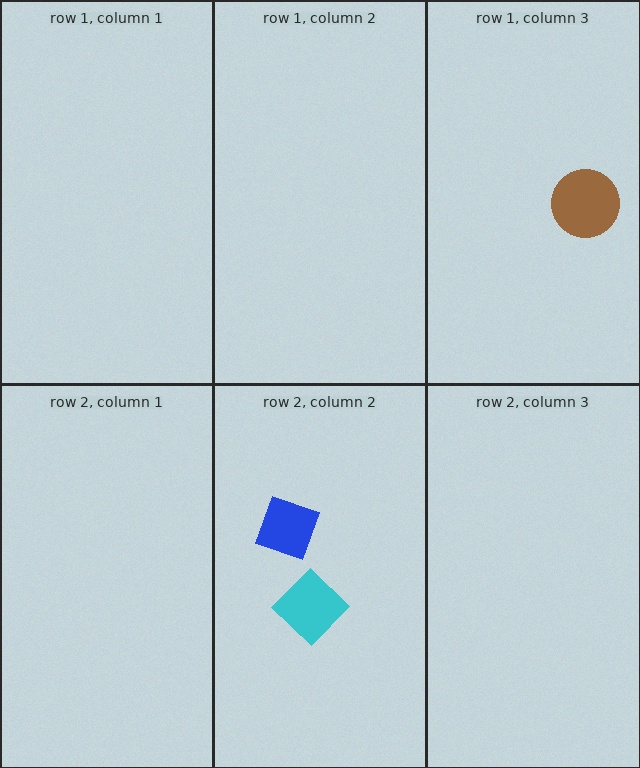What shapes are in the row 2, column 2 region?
The blue diamond, the cyan diamond.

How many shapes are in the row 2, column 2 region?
2.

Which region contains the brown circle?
The row 1, column 3 region.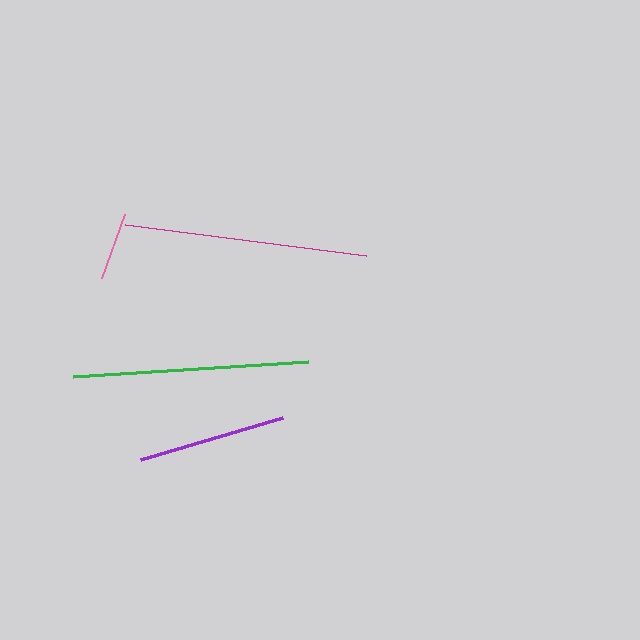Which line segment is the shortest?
The pink line is the shortest at approximately 68 pixels.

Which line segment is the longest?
The magenta line is the longest at approximately 243 pixels.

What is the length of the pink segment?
The pink segment is approximately 68 pixels long.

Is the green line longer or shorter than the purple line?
The green line is longer than the purple line.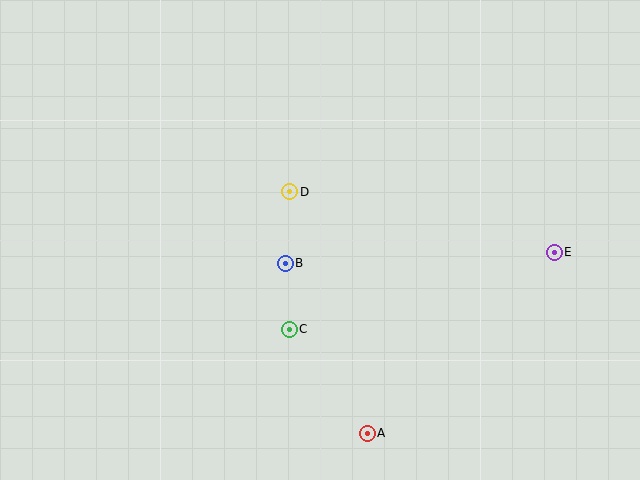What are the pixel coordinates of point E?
Point E is at (554, 252).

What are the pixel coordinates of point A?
Point A is at (367, 433).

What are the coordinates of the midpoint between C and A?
The midpoint between C and A is at (328, 381).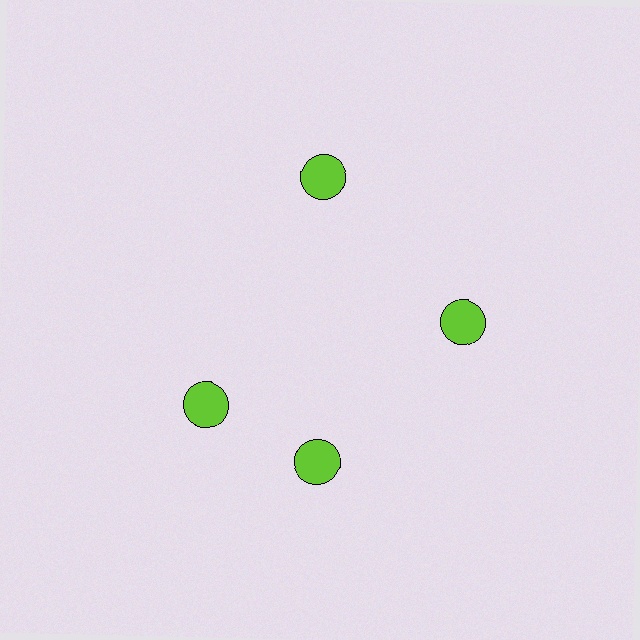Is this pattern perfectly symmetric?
No. The 4 lime circles are arranged in a ring, but one element near the 9 o'clock position is rotated out of alignment along the ring, breaking the 4-fold rotational symmetry.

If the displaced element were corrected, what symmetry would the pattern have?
It would have 4-fold rotational symmetry — the pattern would map onto itself every 90 degrees.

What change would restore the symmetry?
The symmetry would be restored by rotating it back into even spacing with its neighbors so that all 4 circles sit at equal angles and equal distance from the center.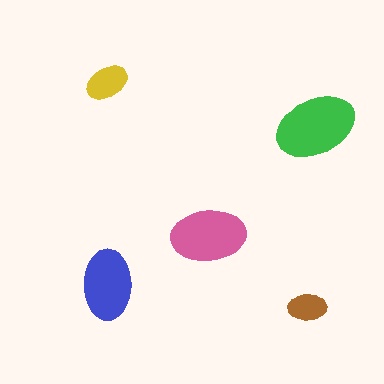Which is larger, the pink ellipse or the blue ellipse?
The pink one.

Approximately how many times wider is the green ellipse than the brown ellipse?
About 2 times wider.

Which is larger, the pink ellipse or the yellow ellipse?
The pink one.